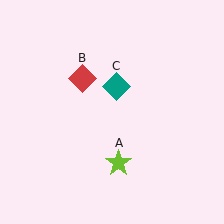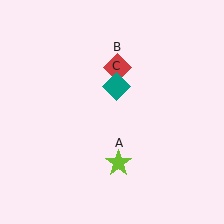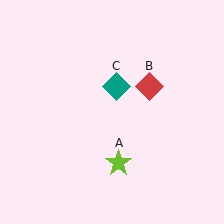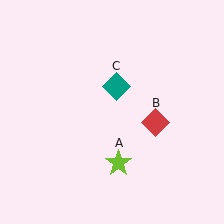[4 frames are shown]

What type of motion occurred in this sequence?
The red diamond (object B) rotated clockwise around the center of the scene.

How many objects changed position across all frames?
1 object changed position: red diamond (object B).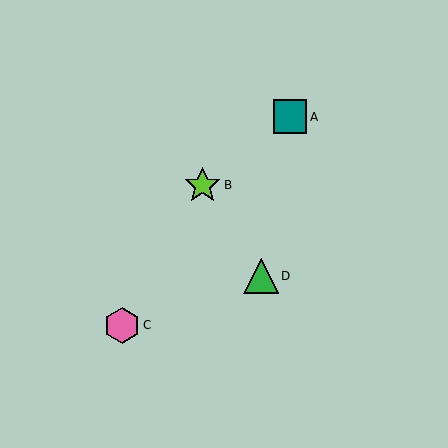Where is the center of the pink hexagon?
The center of the pink hexagon is at (122, 325).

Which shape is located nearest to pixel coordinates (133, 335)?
The pink hexagon (labeled C) at (122, 325) is nearest to that location.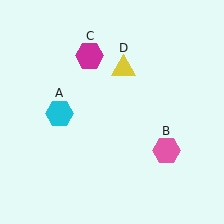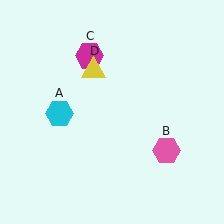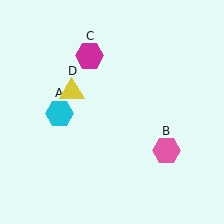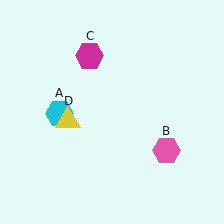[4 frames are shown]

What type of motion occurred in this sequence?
The yellow triangle (object D) rotated counterclockwise around the center of the scene.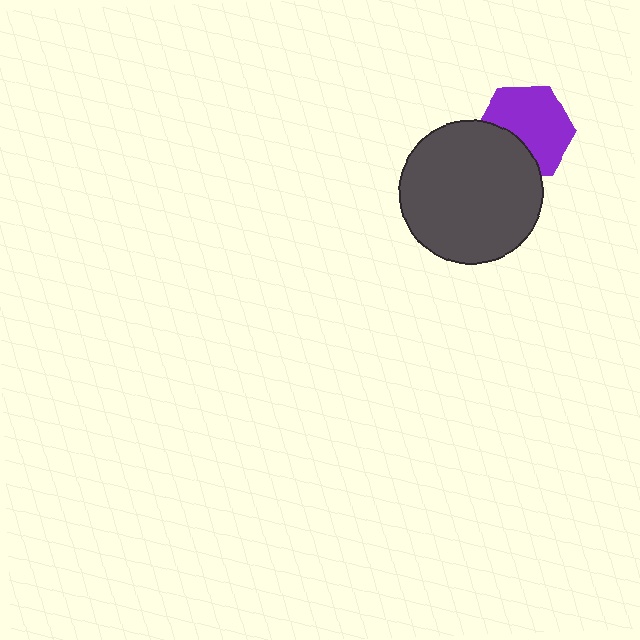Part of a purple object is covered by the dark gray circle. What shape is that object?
It is a hexagon.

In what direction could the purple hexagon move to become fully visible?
The purple hexagon could move toward the upper-right. That would shift it out from behind the dark gray circle entirely.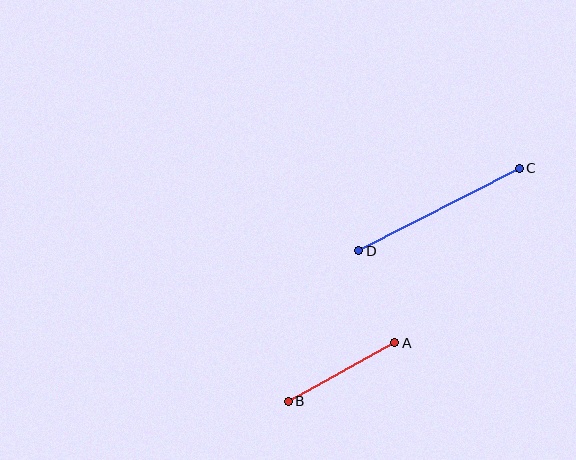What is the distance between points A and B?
The distance is approximately 121 pixels.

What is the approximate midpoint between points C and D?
The midpoint is at approximately (439, 209) pixels.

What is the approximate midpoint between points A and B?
The midpoint is at approximately (341, 372) pixels.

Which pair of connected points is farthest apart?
Points C and D are farthest apart.